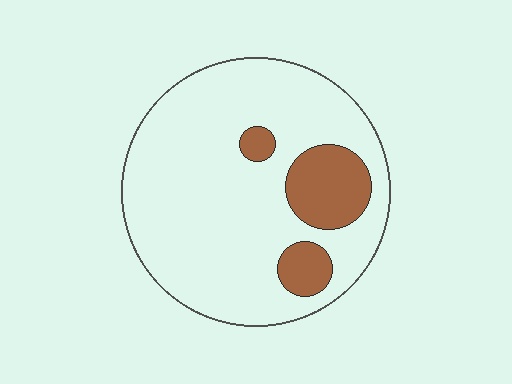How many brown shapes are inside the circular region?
3.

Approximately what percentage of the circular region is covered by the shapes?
Approximately 15%.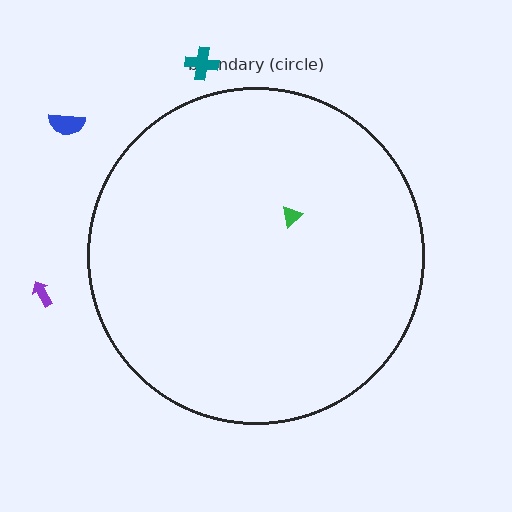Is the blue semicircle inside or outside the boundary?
Outside.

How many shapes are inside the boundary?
1 inside, 3 outside.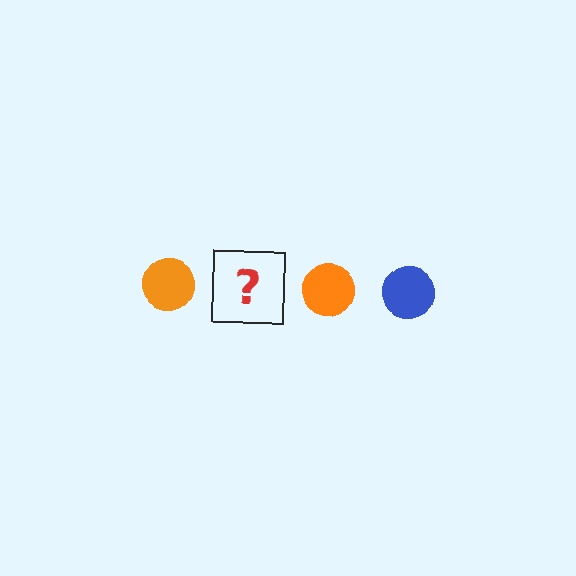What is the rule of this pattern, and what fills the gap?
The rule is that the pattern cycles through orange, blue circles. The gap should be filled with a blue circle.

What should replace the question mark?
The question mark should be replaced with a blue circle.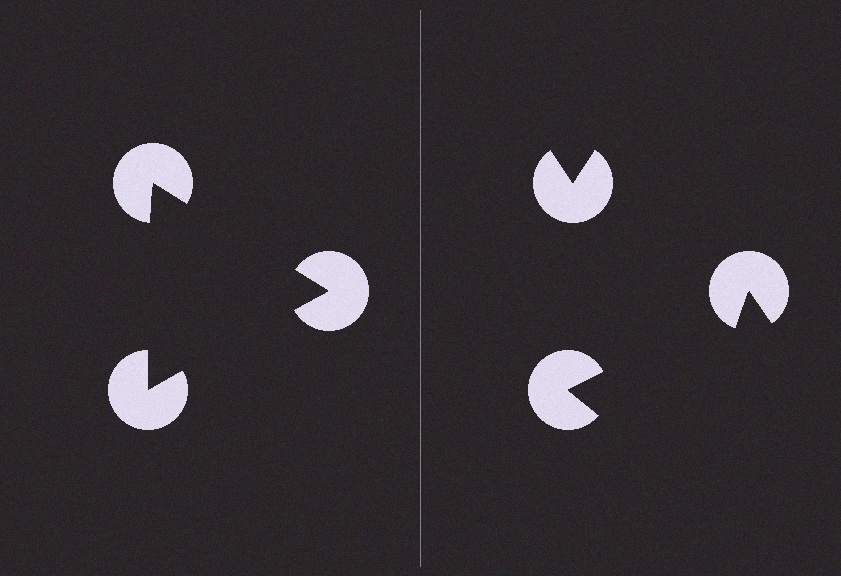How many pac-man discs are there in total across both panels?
6 — 3 on each side.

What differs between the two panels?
The pac-man discs are positioned identically on both sides; only the wedge orientations differ. On the left they align to a triangle; on the right they are misaligned.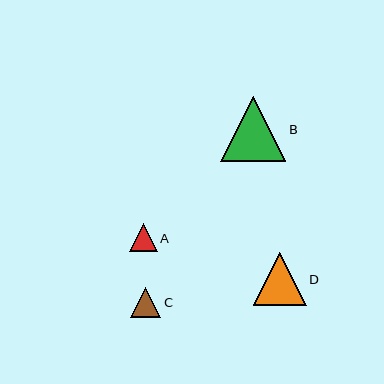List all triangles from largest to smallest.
From largest to smallest: B, D, C, A.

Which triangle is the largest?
Triangle B is the largest with a size of approximately 65 pixels.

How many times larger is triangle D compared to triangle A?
Triangle D is approximately 1.9 times the size of triangle A.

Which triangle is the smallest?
Triangle A is the smallest with a size of approximately 28 pixels.